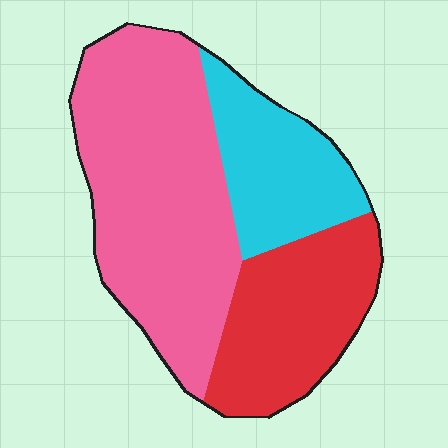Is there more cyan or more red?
Red.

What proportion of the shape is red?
Red takes up between a quarter and a half of the shape.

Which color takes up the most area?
Pink, at roughly 50%.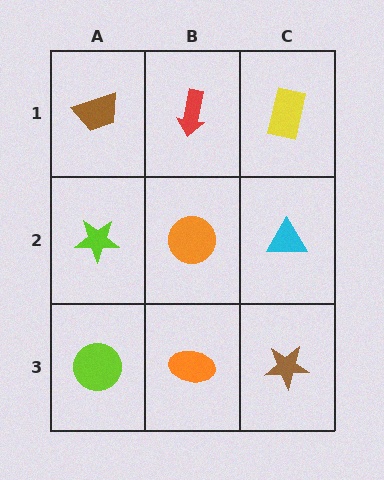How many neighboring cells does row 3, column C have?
2.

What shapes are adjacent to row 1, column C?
A cyan triangle (row 2, column C), a red arrow (row 1, column B).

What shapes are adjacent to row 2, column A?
A brown trapezoid (row 1, column A), a lime circle (row 3, column A), an orange circle (row 2, column B).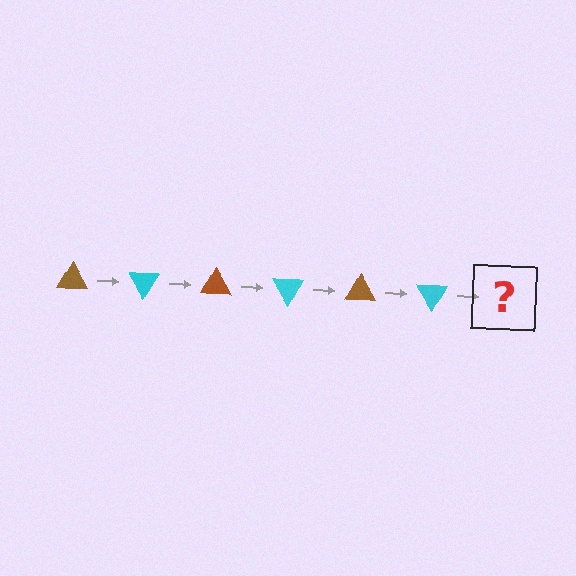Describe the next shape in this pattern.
It should be a brown triangle, rotated 360 degrees from the start.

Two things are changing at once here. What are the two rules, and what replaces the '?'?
The two rules are that it rotates 60 degrees each step and the color cycles through brown and cyan. The '?' should be a brown triangle, rotated 360 degrees from the start.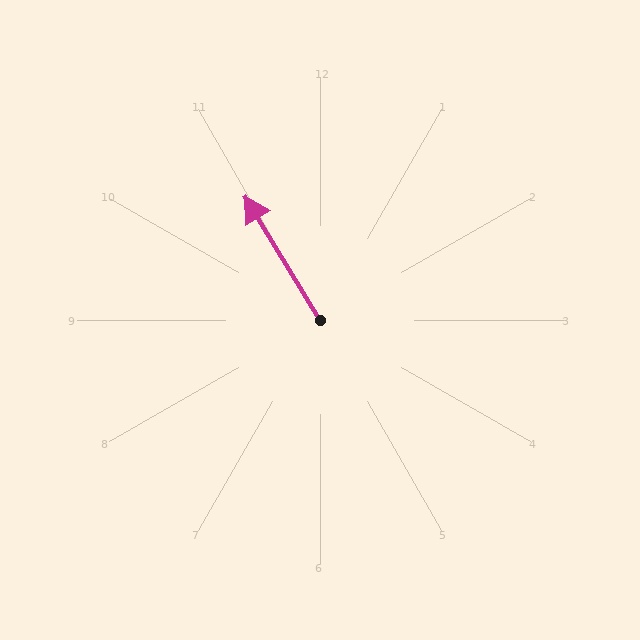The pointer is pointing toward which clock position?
Roughly 11 o'clock.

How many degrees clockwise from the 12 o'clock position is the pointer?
Approximately 329 degrees.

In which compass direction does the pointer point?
Northwest.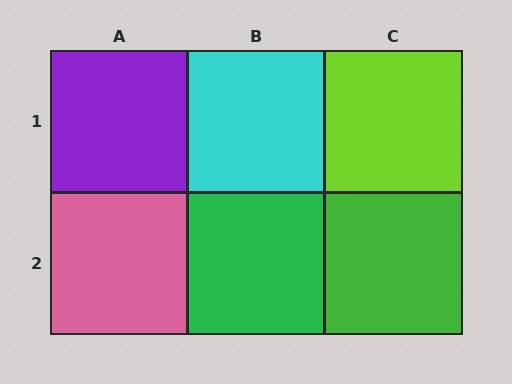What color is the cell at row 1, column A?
Purple.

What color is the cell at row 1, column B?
Cyan.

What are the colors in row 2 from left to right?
Pink, green, green.